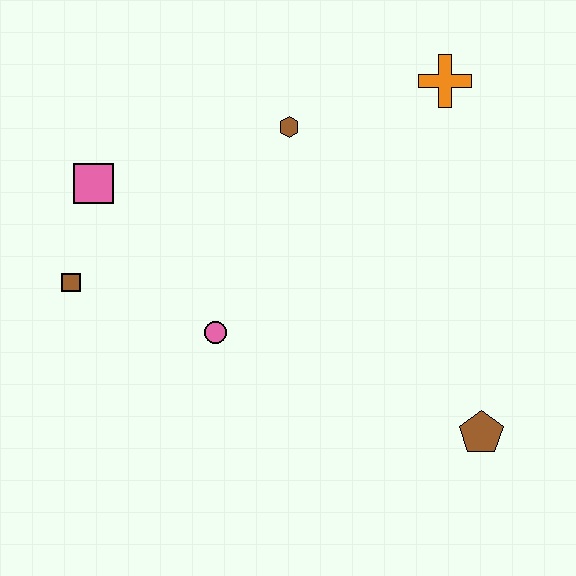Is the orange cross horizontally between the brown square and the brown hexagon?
No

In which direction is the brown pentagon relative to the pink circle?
The brown pentagon is to the right of the pink circle.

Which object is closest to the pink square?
The brown square is closest to the pink square.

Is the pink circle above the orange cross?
No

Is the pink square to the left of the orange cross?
Yes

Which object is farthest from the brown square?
The brown pentagon is farthest from the brown square.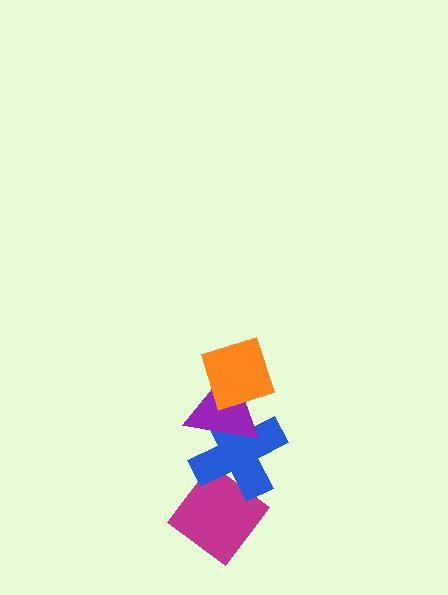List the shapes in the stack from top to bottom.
From top to bottom: the orange diamond, the purple triangle, the blue cross, the magenta diamond.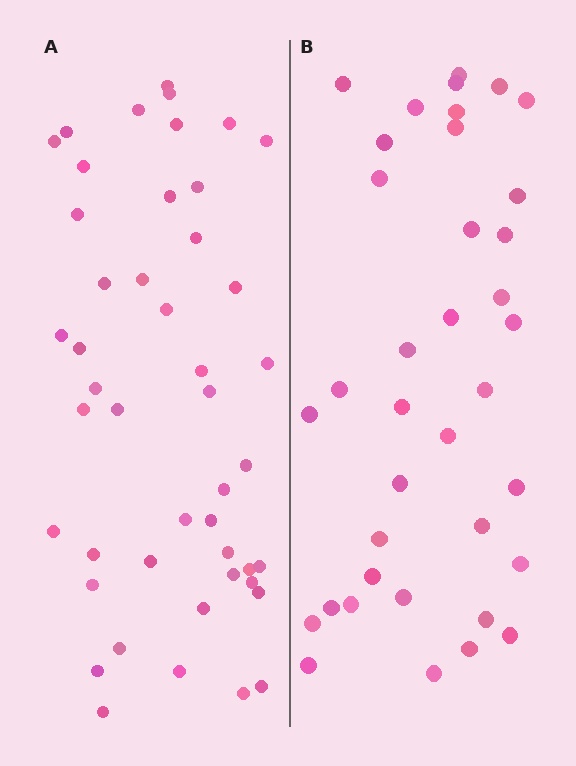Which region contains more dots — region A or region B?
Region A (the left region) has more dots.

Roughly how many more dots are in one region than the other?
Region A has roughly 8 or so more dots than region B.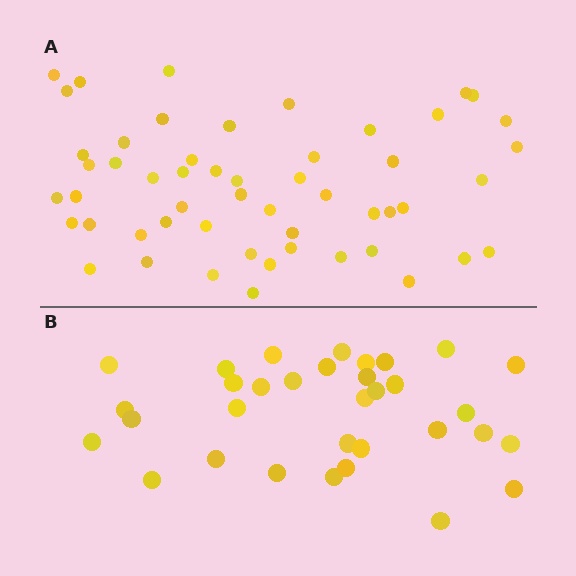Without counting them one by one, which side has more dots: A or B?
Region A (the top region) has more dots.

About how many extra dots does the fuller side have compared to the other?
Region A has approximately 20 more dots than region B.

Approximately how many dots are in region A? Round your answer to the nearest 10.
About 50 dots. (The exact count is 53, which rounds to 50.)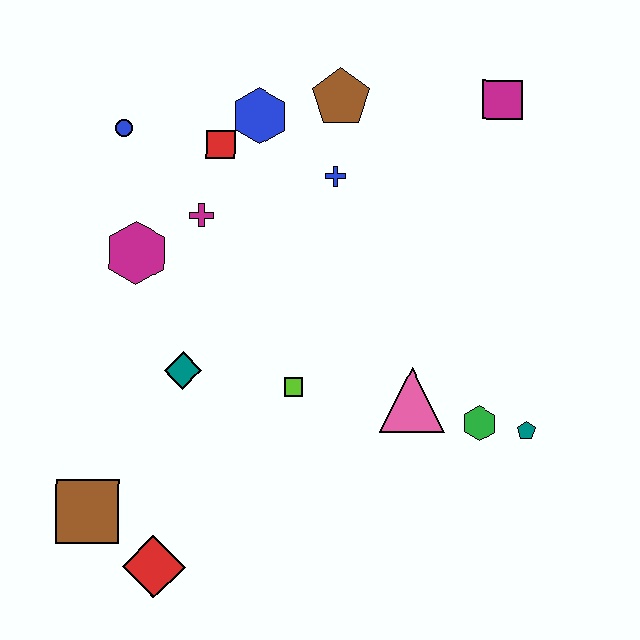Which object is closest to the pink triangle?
The green hexagon is closest to the pink triangle.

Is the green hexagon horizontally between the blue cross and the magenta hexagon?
No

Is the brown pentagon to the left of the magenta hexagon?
No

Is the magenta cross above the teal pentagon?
Yes